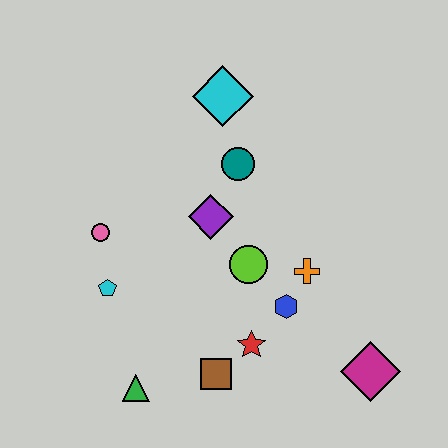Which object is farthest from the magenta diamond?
The cyan diamond is farthest from the magenta diamond.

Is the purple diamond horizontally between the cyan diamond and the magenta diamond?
No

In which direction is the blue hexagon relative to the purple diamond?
The blue hexagon is below the purple diamond.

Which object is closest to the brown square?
The red star is closest to the brown square.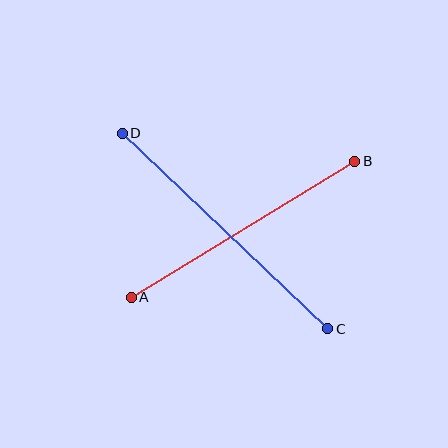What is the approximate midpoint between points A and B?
The midpoint is at approximately (243, 229) pixels.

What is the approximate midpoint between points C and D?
The midpoint is at approximately (225, 231) pixels.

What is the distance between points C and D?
The distance is approximately 284 pixels.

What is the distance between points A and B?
The distance is approximately 262 pixels.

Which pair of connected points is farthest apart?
Points C and D are farthest apart.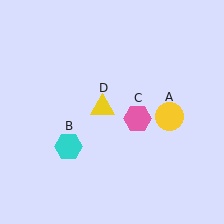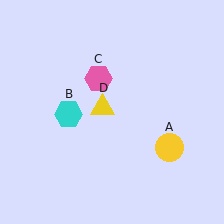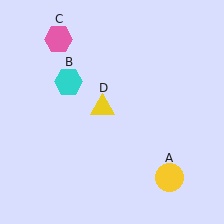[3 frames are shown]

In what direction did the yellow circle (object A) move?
The yellow circle (object A) moved down.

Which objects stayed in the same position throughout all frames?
Yellow triangle (object D) remained stationary.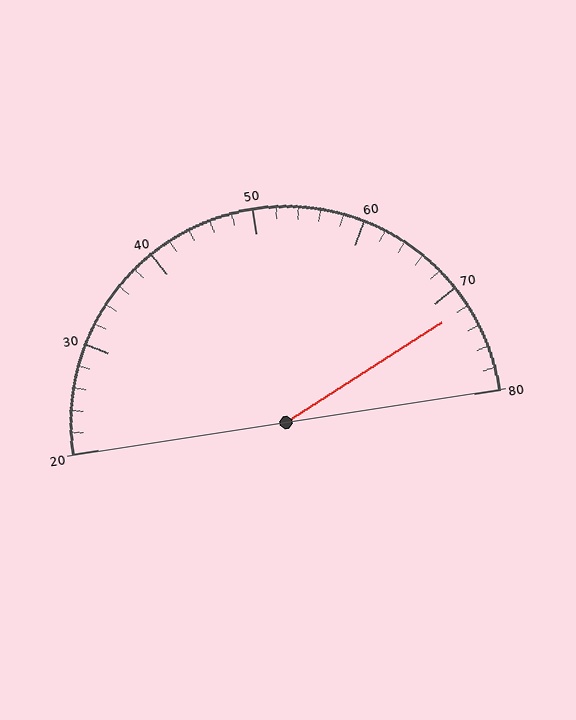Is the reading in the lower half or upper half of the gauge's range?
The reading is in the upper half of the range (20 to 80).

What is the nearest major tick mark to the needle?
The nearest major tick mark is 70.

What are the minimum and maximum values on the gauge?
The gauge ranges from 20 to 80.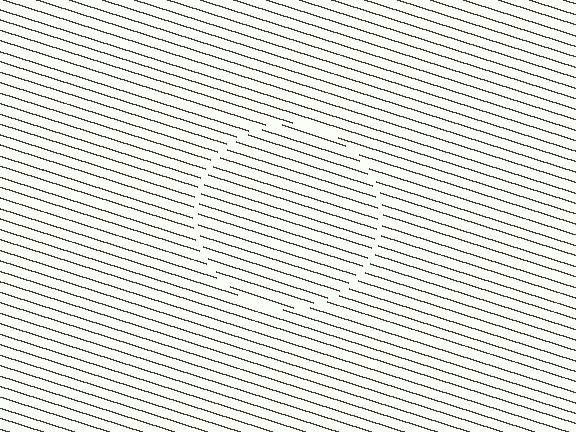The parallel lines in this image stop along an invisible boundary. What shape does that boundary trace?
An illusory circle. The interior of the shape contains the same grating, shifted by half a period — the contour is defined by the phase discontinuity where line-ends from the inner and outer gratings abut.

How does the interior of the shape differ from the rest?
The interior of the shape contains the same grating, shifted by half a period — the contour is defined by the phase discontinuity where line-ends from the inner and outer gratings abut.